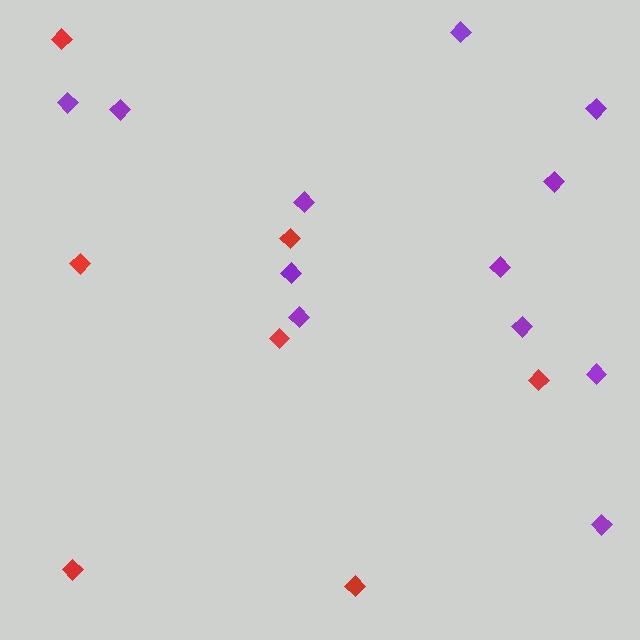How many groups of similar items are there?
There are 2 groups: one group of red diamonds (7) and one group of purple diamonds (12).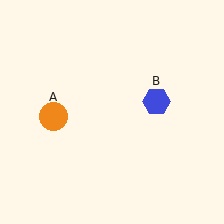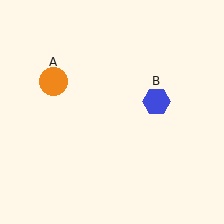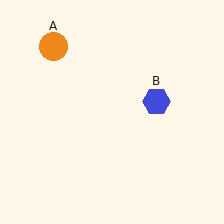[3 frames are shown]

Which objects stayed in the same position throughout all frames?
Blue hexagon (object B) remained stationary.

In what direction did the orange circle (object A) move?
The orange circle (object A) moved up.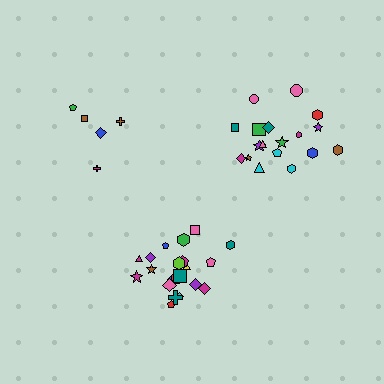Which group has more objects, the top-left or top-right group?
The top-right group.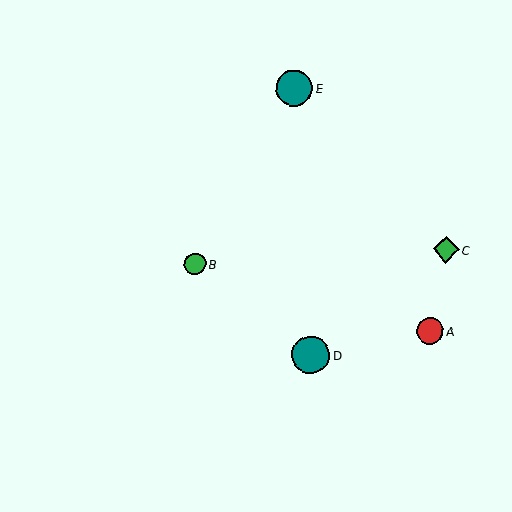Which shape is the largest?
The teal circle (labeled D) is the largest.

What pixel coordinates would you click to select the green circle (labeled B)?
Click at (195, 264) to select the green circle B.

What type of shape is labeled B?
Shape B is a green circle.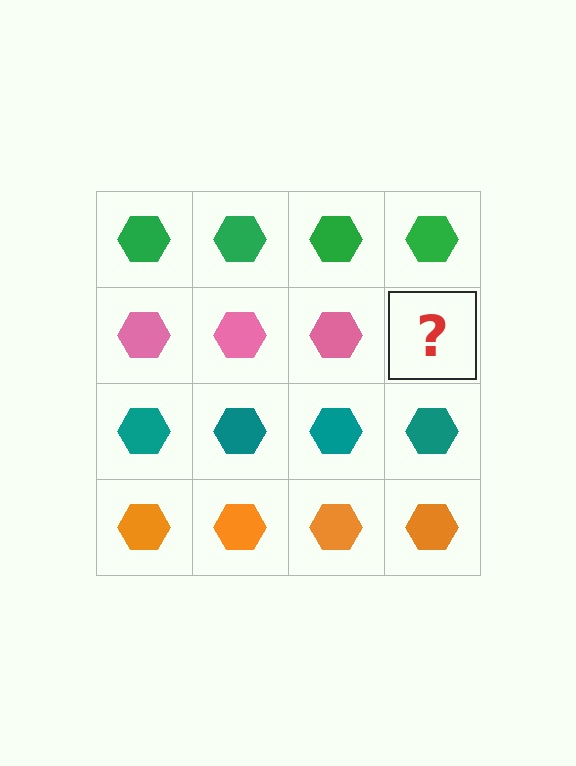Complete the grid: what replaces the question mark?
The question mark should be replaced with a pink hexagon.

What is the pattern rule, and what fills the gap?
The rule is that each row has a consistent color. The gap should be filled with a pink hexagon.